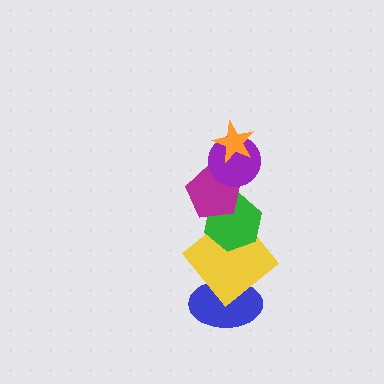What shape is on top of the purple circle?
The orange star is on top of the purple circle.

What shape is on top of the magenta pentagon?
The purple circle is on top of the magenta pentagon.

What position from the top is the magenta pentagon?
The magenta pentagon is 3rd from the top.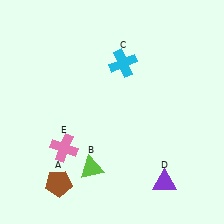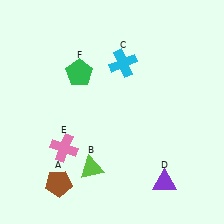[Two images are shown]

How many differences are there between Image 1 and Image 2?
There is 1 difference between the two images.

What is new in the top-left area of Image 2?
A green pentagon (F) was added in the top-left area of Image 2.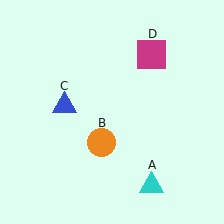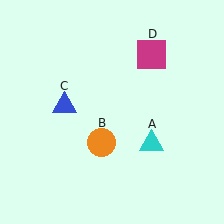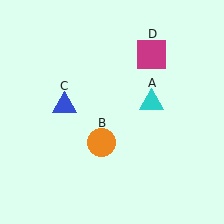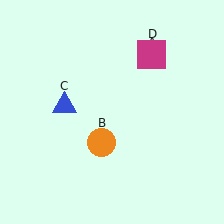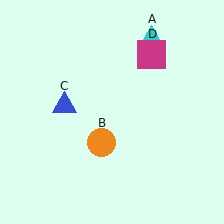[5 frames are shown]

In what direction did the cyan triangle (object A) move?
The cyan triangle (object A) moved up.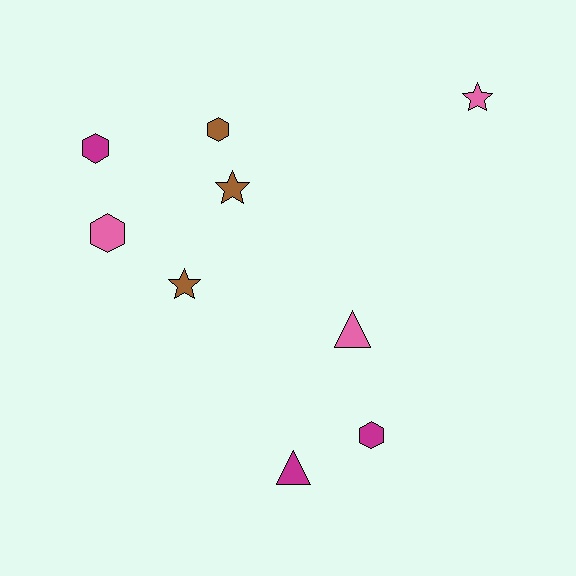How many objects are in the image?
There are 9 objects.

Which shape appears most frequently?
Hexagon, with 4 objects.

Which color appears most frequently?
Pink, with 3 objects.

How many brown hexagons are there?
There is 1 brown hexagon.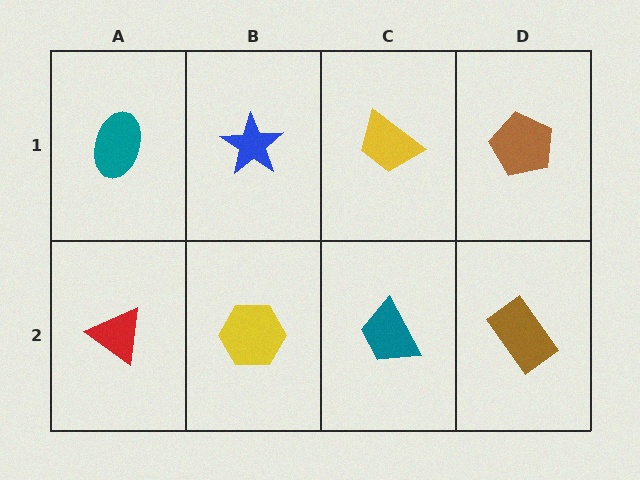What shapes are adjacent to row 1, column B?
A yellow hexagon (row 2, column B), a teal ellipse (row 1, column A), a yellow trapezoid (row 1, column C).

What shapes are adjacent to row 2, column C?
A yellow trapezoid (row 1, column C), a yellow hexagon (row 2, column B), a brown rectangle (row 2, column D).